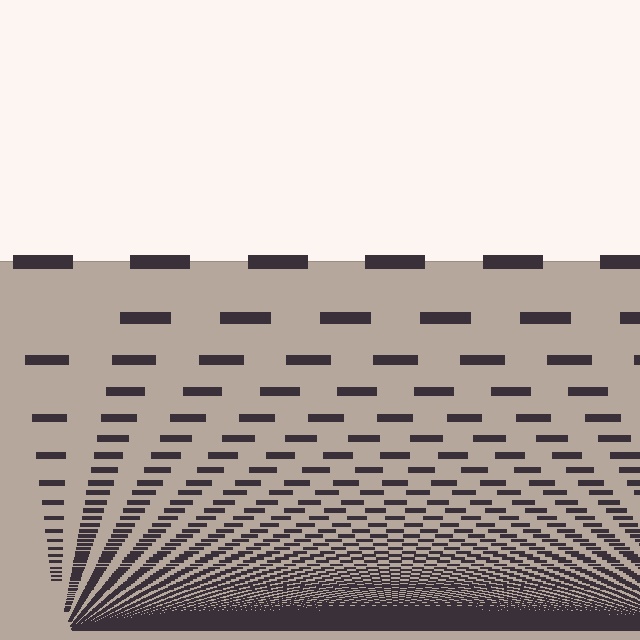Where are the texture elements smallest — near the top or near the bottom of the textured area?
Near the bottom.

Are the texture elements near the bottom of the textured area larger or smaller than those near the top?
Smaller. The gradient is inverted — elements near the bottom are smaller and denser.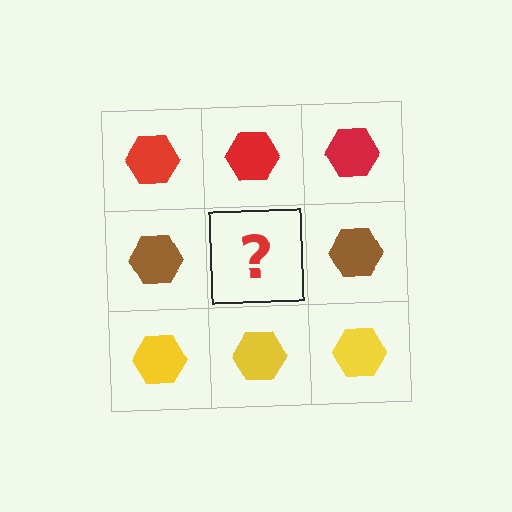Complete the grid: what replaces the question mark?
The question mark should be replaced with a brown hexagon.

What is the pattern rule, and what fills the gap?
The rule is that each row has a consistent color. The gap should be filled with a brown hexagon.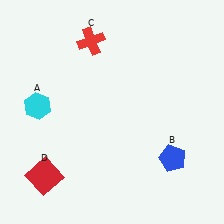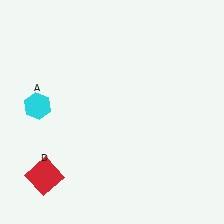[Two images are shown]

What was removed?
The red cross (C), the blue pentagon (B) were removed in Image 2.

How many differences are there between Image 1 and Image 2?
There are 2 differences between the two images.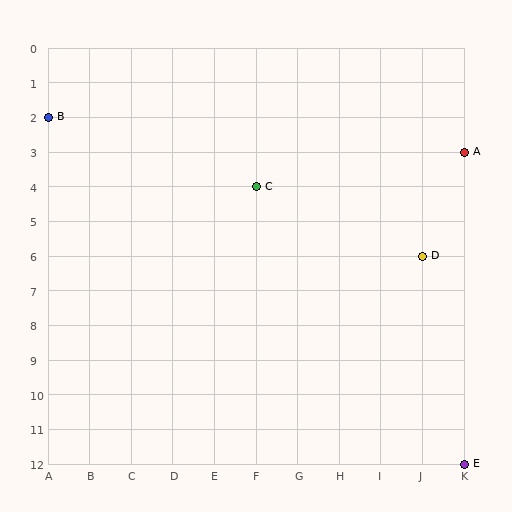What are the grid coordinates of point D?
Point D is at grid coordinates (J, 6).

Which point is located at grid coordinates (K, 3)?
Point A is at (K, 3).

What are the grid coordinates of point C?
Point C is at grid coordinates (F, 4).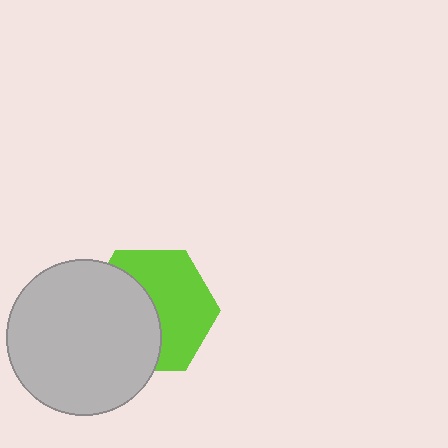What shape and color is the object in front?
The object in front is a light gray circle.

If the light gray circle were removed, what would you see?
You would see the complete lime hexagon.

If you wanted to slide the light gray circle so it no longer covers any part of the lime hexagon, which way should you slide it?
Slide it left — that is the most direct way to separate the two shapes.